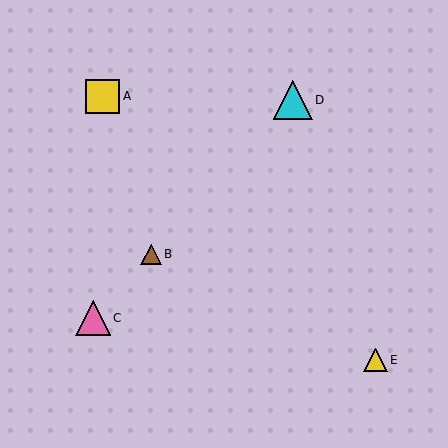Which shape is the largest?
The cyan triangle (labeled D) is the largest.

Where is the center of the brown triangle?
The center of the brown triangle is at (151, 254).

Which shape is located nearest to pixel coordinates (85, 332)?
The pink triangle (labeled C) at (93, 318) is nearest to that location.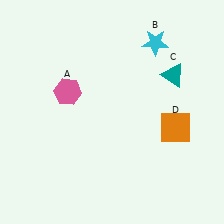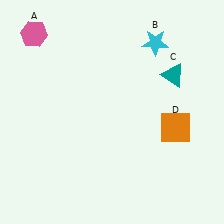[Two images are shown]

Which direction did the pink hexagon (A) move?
The pink hexagon (A) moved up.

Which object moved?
The pink hexagon (A) moved up.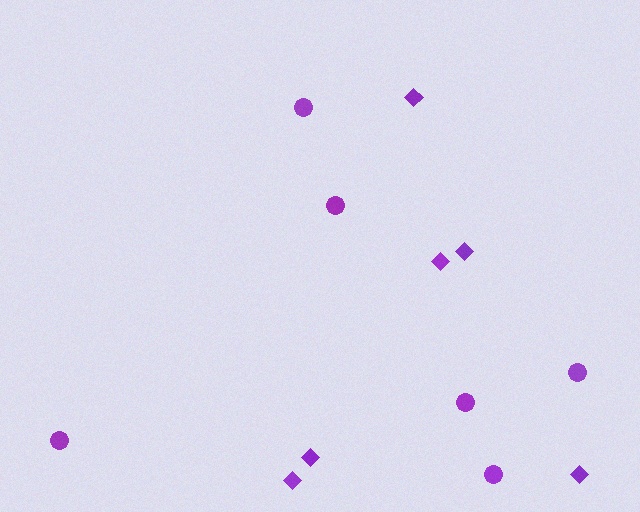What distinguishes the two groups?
There are 2 groups: one group of circles (6) and one group of diamonds (6).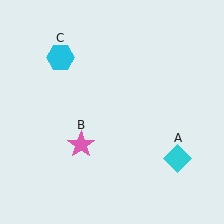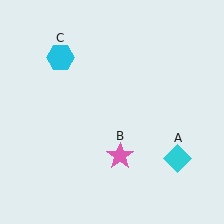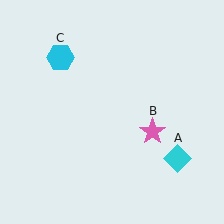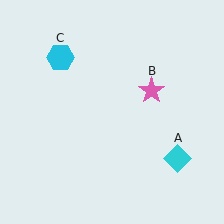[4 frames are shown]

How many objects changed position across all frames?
1 object changed position: pink star (object B).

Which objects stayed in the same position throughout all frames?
Cyan diamond (object A) and cyan hexagon (object C) remained stationary.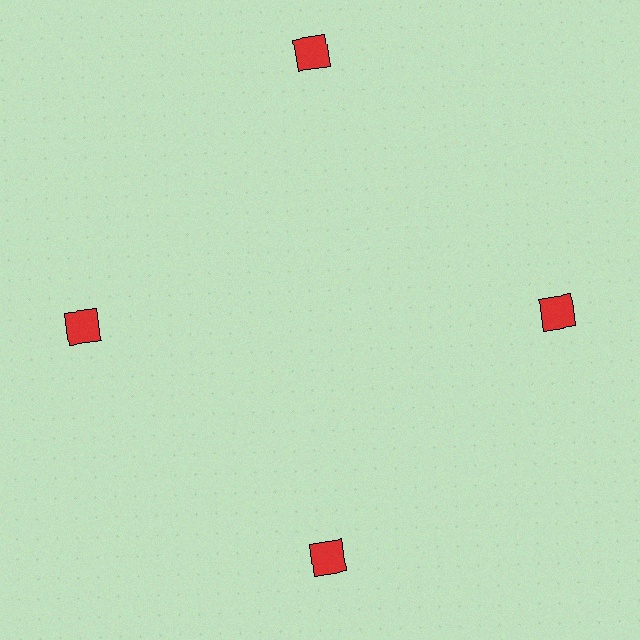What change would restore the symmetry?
The symmetry would be restored by moving it inward, back onto the ring so that all 4 diamonds sit at equal angles and equal distance from the center.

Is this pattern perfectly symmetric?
No. The 4 red diamonds are arranged in a ring, but one element near the 12 o'clock position is pushed outward from the center, breaking the 4-fold rotational symmetry.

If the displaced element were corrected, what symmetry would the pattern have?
It would have 4-fold rotational symmetry — the pattern would map onto itself every 90 degrees.